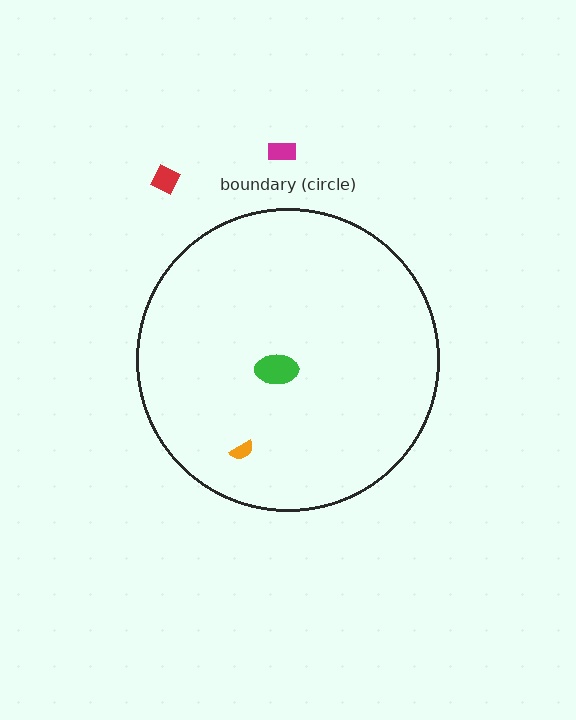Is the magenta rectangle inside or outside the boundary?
Outside.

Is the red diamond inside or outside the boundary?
Outside.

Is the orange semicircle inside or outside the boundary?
Inside.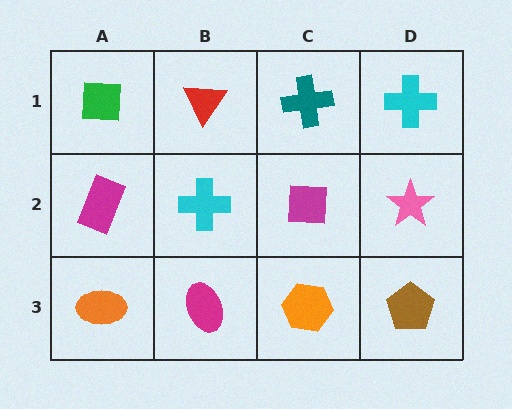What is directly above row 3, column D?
A pink star.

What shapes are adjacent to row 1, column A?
A magenta rectangle (row 2, column A), a red triangle (row 1, column B).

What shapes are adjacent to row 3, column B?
A cyan cross (row 2, column B), an orange ellipse (row 3, column A), an orange hexagon (row 3, column C).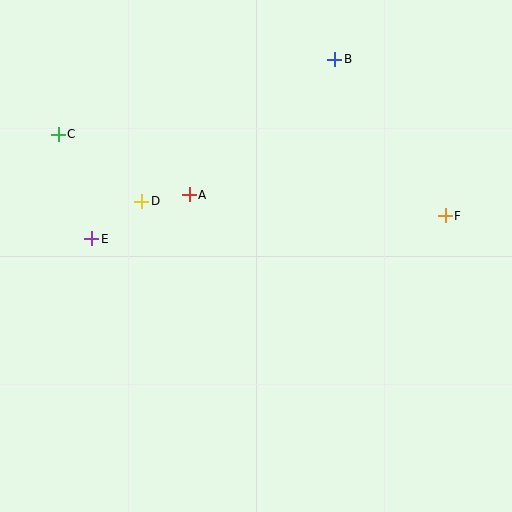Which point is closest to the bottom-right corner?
Point F is closest to the bottom-right corner.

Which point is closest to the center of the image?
Point A at (189, 195) is closest to the center.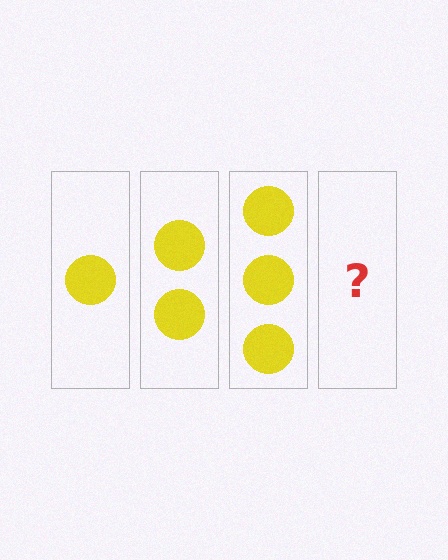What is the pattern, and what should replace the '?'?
The pattern is that each step adds one more circle. The '?' should be 4 circles.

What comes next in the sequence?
The next element should be 4 circles.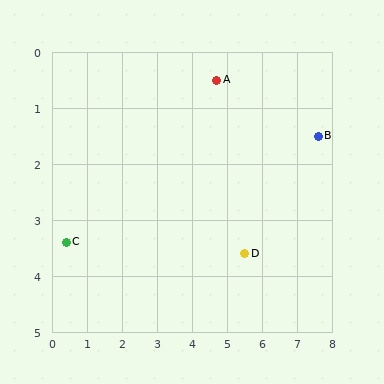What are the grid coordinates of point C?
Point C is at approximately (0.4, 3.4).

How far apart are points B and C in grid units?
Points B and C are about 7.4 grid units apart.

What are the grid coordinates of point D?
Point D is at approximately (5.5, 3.6).